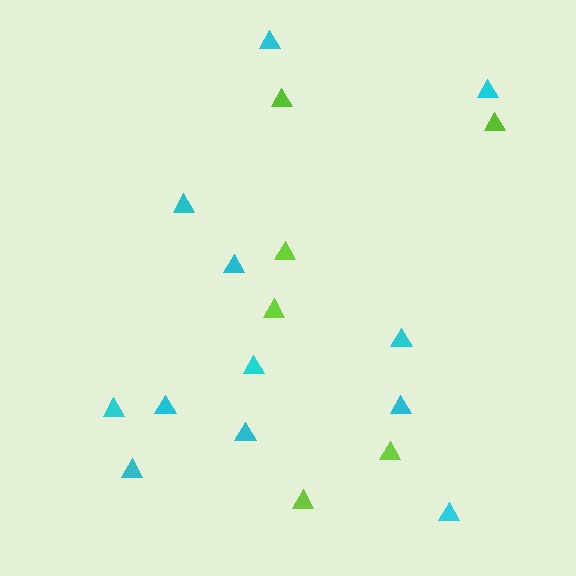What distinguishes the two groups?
There are 2 groups: one group of cyan triangles (12) and one group of lime triangles (6).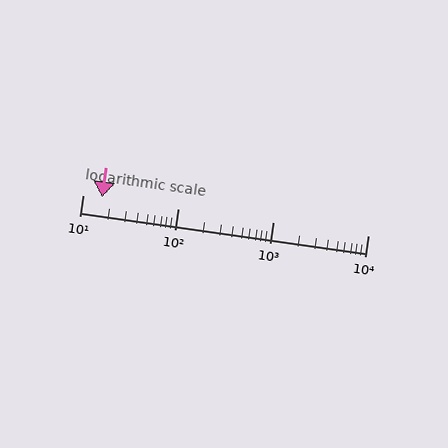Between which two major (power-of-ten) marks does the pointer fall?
The pointer is between 10 and 100.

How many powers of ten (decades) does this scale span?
The scale spans 3 decades, from 10 to 10000.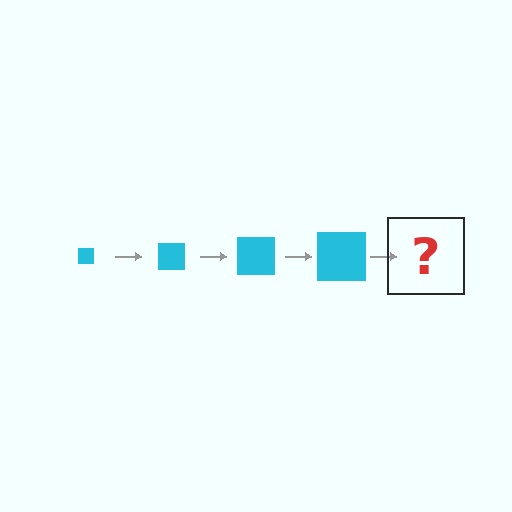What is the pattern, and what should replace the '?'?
The pattern is that the square gets progressively larger each step. The '?' should be a cyan square, larger than the previous one.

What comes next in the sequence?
The next element should be a cyan square, larger than the previous one.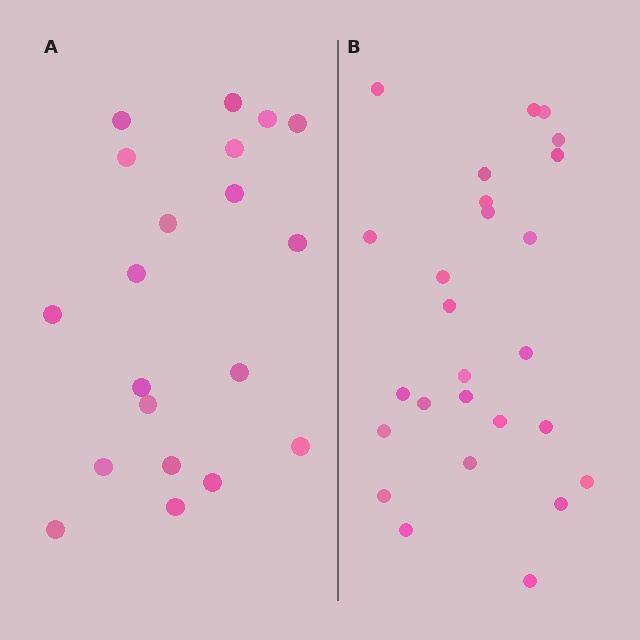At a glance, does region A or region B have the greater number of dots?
Region B (the right region) has more dots.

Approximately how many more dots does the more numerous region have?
Region B has about 6 more dots than region A.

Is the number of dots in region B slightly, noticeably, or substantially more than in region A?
Region B has noticeably more, but not dramatically so. The ratio is roughly 1.3 to 1.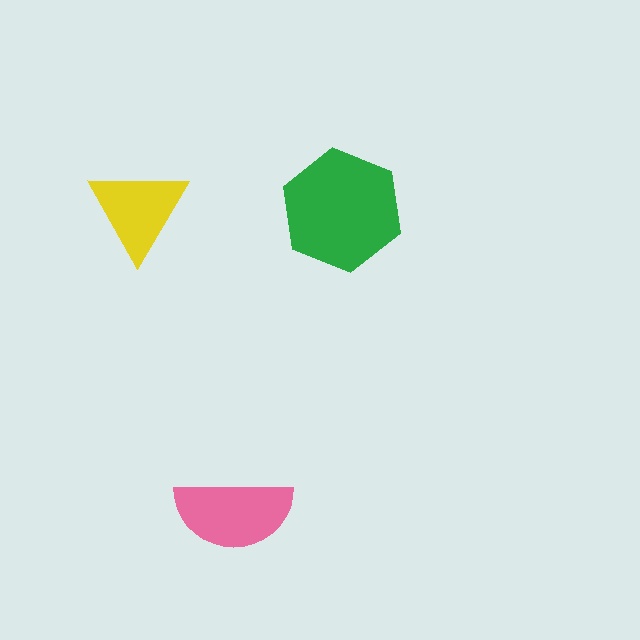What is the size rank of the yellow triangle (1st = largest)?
3rd.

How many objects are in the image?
There are 3 objects in the image.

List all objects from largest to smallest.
The green hexagon, the pink semicircle, the yellow triangle.